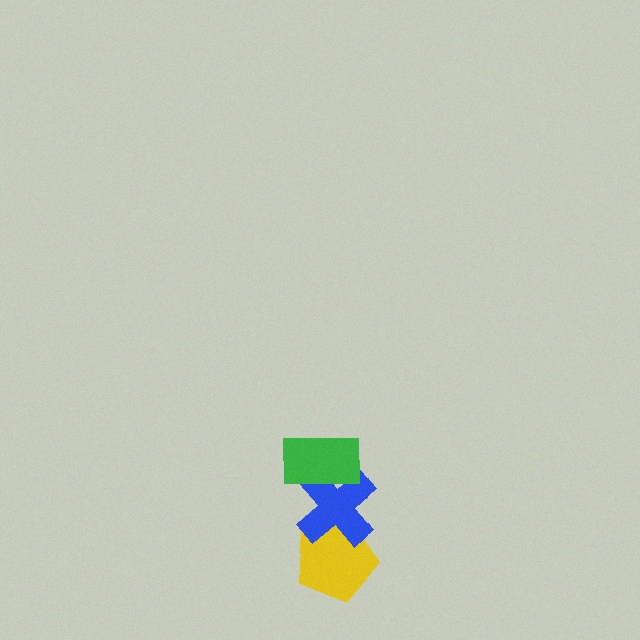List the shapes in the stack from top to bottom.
From top to bottom: the green rectangle, the blue cross, the yellow pentagon.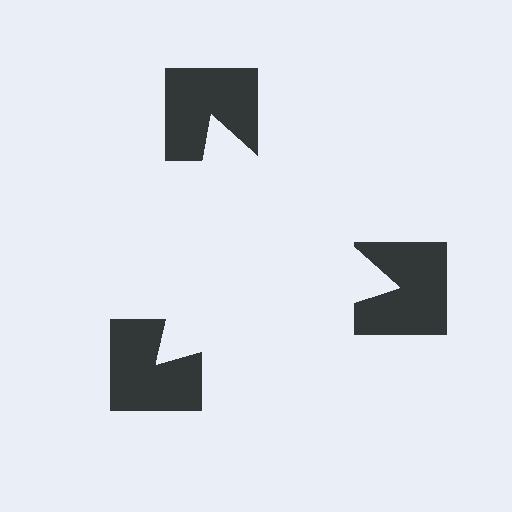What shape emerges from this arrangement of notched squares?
An illusory triangle — its edges are inferred from the aligned wedge cuts in the notched squares, not physically drawn.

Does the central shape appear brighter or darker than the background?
It typically appears slightly brighter than the background, even though no actual brightness change is drawn.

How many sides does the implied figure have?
3 sides.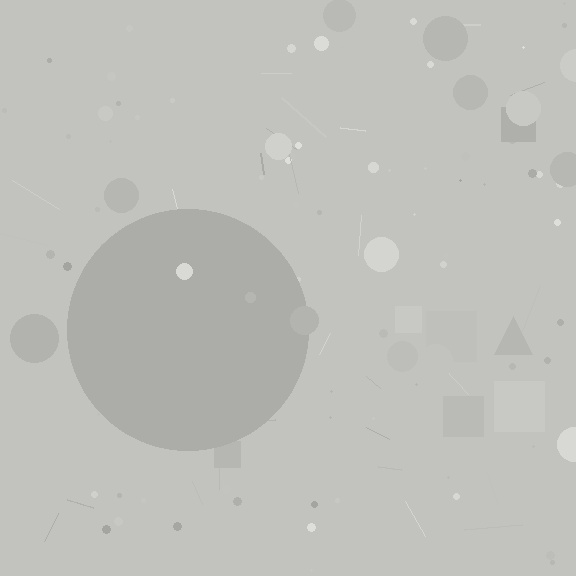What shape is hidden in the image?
A circle is hidden in the image.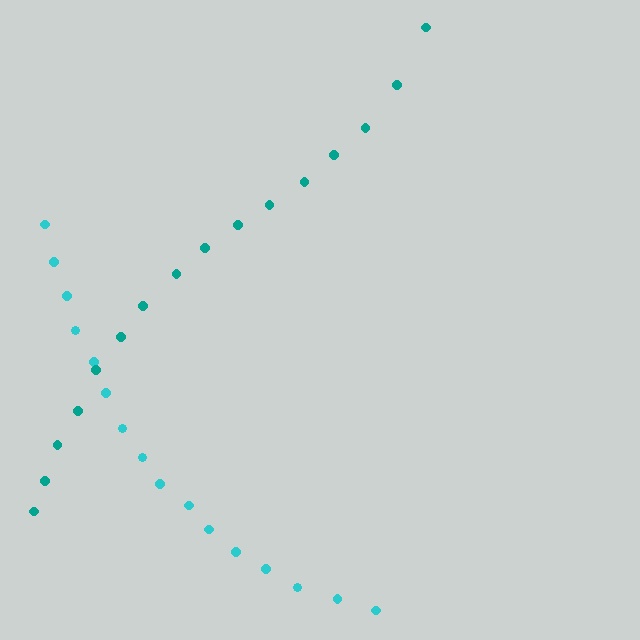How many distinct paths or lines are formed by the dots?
There are 2 distinct paths.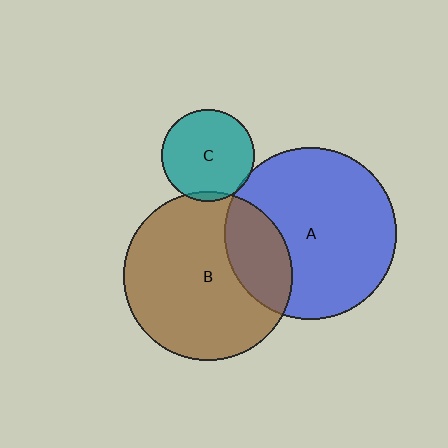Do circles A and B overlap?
Yes.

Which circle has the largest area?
Circle A (blue).